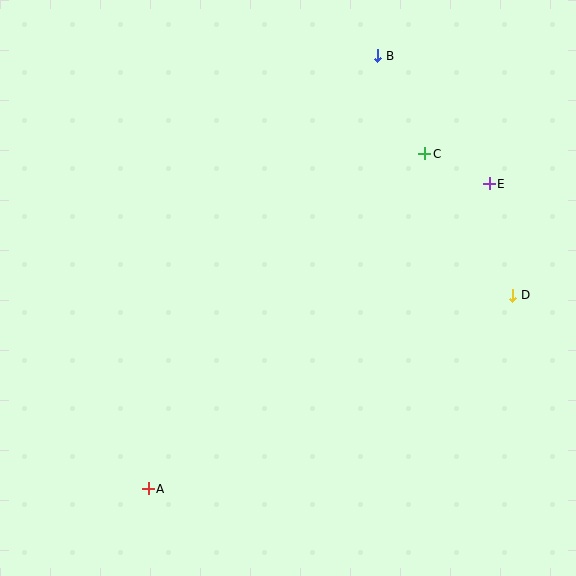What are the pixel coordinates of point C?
Point C is at (425, 154).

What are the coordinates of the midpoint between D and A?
The midpoint between D and A is at (331, 392).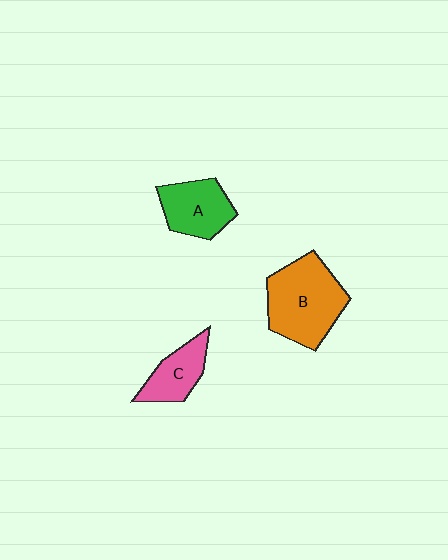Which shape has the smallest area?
Shape C (pink).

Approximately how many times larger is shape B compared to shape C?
Approximately 1.9 times.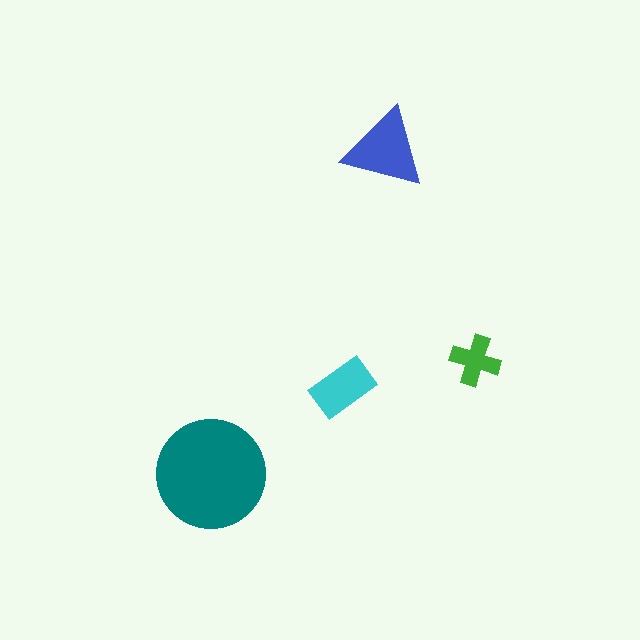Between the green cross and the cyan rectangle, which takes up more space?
The cyan rectangle.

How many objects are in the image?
There are 4 objects in the image.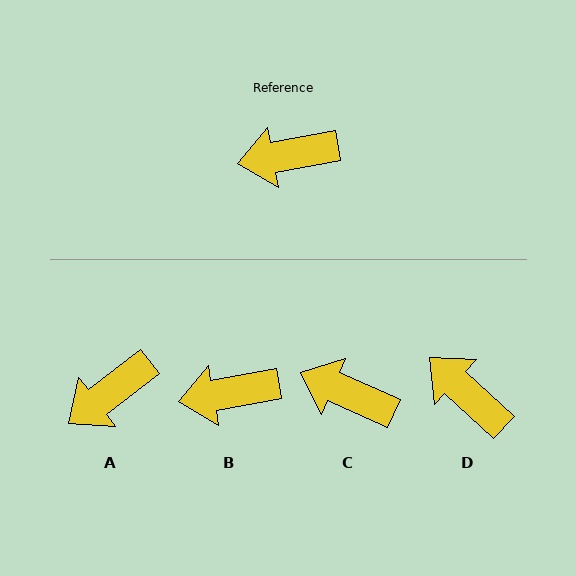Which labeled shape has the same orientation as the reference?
B.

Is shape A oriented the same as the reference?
No, it is off by about 27 degrees.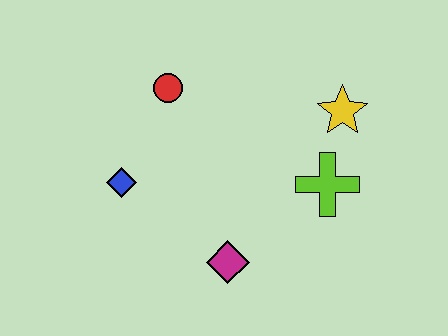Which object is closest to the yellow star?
The lime cross is closest to the yellow star.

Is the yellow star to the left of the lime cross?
No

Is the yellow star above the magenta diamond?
Yes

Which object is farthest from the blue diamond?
The yellow star is farthest from the blue diamond.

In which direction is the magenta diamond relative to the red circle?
The magenta diamond is below the red circle.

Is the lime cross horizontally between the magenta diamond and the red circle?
No